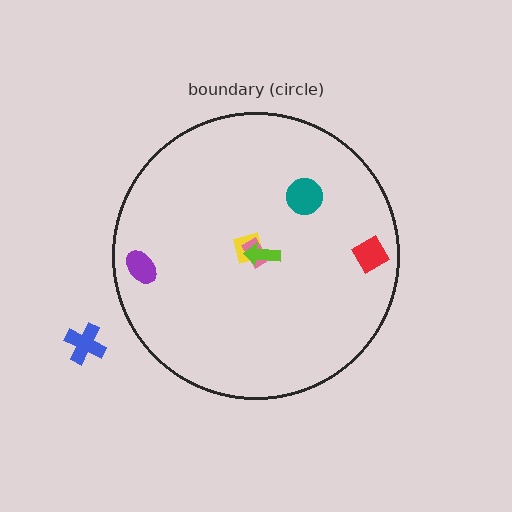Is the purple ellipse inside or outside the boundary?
Inside.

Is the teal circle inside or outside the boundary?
Inside.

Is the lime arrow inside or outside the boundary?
Inside.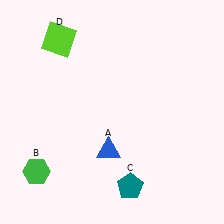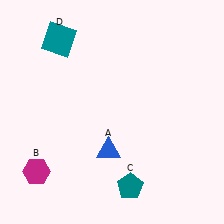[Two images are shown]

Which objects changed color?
B changed from green to magenta. D changed from lime to teal.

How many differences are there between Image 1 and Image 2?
There are 2 differences between the two images.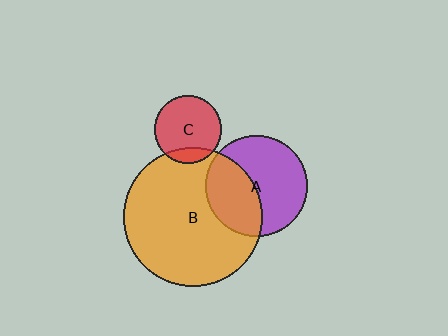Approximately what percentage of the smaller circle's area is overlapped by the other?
Approximately 15%.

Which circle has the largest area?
Circle B (orange).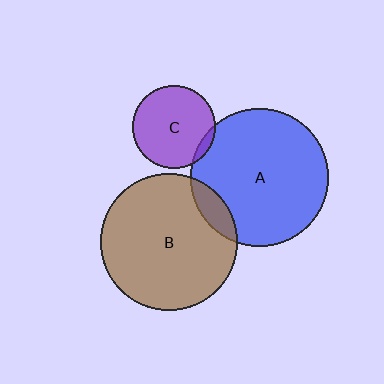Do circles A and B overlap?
Yes.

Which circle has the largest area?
Circle A (blue).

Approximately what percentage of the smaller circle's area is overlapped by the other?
Approximately 10%.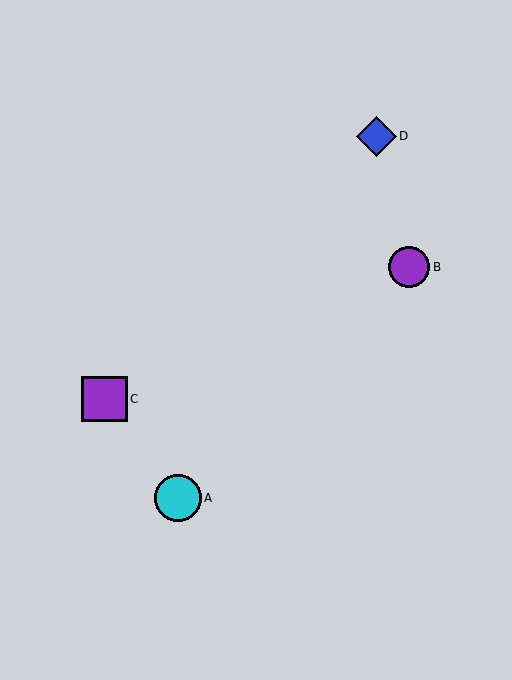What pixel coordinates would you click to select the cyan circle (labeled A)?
Click at (178, 498) to select the cyan circle A.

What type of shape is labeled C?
Shape C is a purple square.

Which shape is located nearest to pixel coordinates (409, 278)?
The purple circle (labeled B) at (409, 267) is nearest to that location.